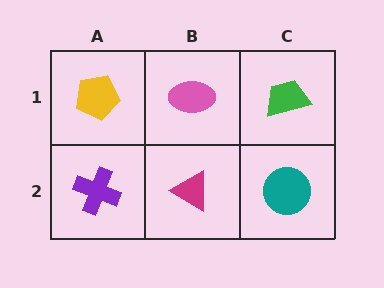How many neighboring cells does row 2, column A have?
2.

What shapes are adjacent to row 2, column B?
A pink ellipse (row 1, column B), a purple cross (row 2, column A), a teal circle (row 2, column C).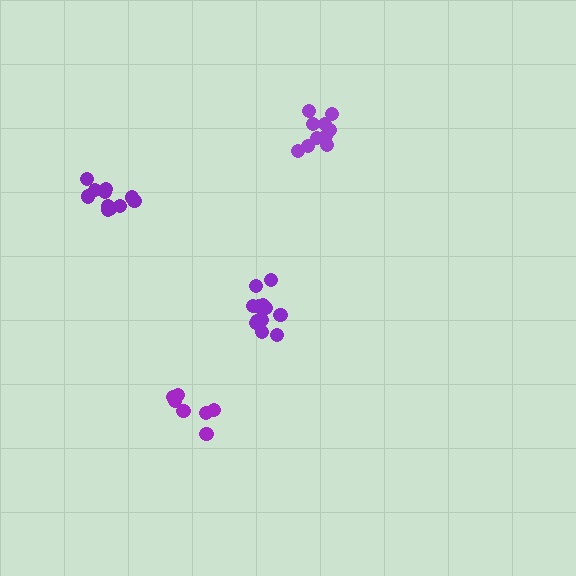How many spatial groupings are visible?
There are 4 spatial groupings.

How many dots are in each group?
Group 1: 13 dots, Group 2: 11 dots, Group 3: 10 dots, Group 4: 7 dots (41 total).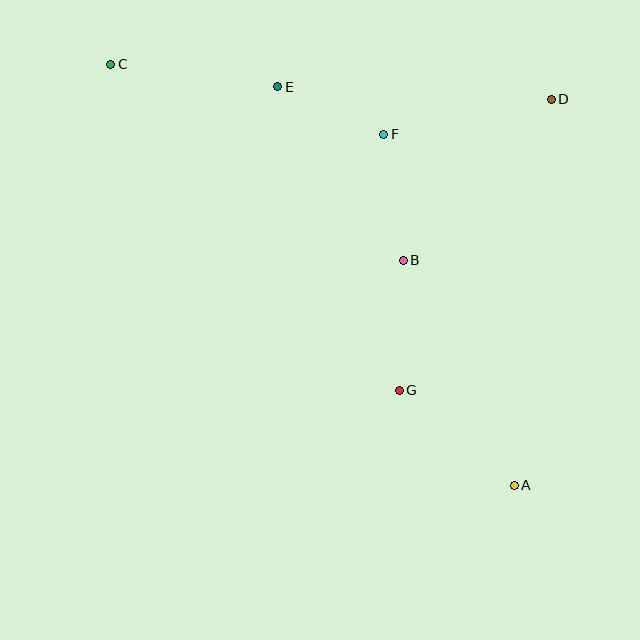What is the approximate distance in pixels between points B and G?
The distance between B and G is approximately 130 pixels.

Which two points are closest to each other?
Points E and F are closest to each other.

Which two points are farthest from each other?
Points A and C are farthest from each other.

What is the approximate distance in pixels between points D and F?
The distance between D and F is approximately 171 pixels.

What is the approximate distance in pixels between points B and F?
The distance between B and F is approximately 127 pixels.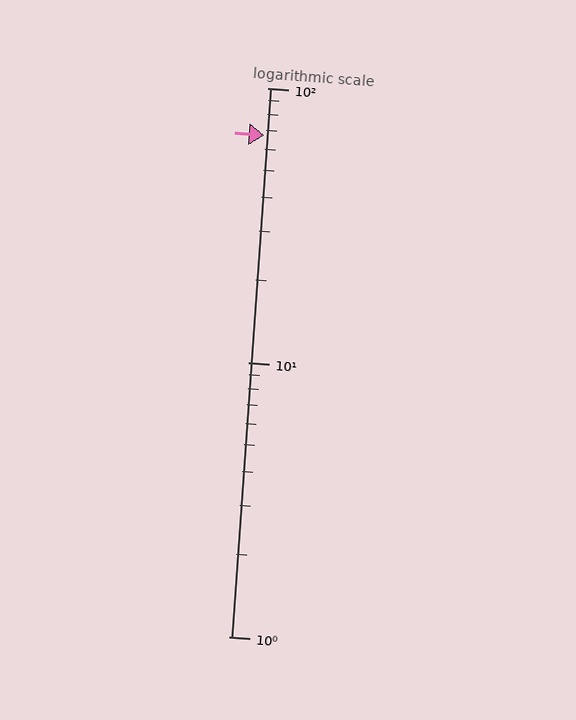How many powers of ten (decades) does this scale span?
The scale spans 2 decades, from 1 to 100.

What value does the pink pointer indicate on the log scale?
The pointer indicates approximately 67.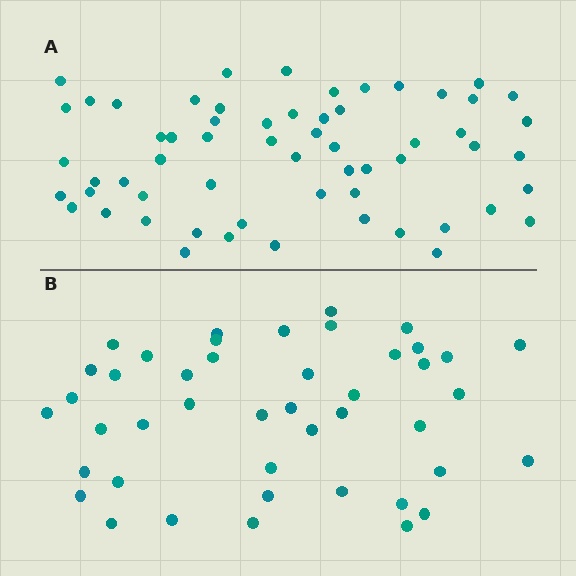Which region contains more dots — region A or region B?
Region A (the top region) has more dots.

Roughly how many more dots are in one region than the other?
Region A has approximately 15 more dots than region B.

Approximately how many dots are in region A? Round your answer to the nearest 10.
About 60 dots.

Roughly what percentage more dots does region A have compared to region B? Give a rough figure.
About 35% more.